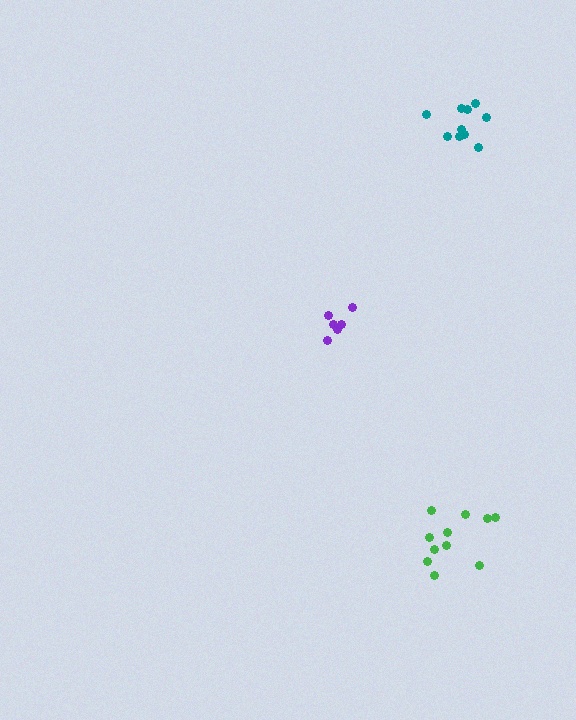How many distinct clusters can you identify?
There are 3 distinct clusters.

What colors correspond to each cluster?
The clusters are colored: purple, teal, green.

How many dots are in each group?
Group 1: 6 dots, Group 2: 10 dots, Group 3: 11 dots (27 total).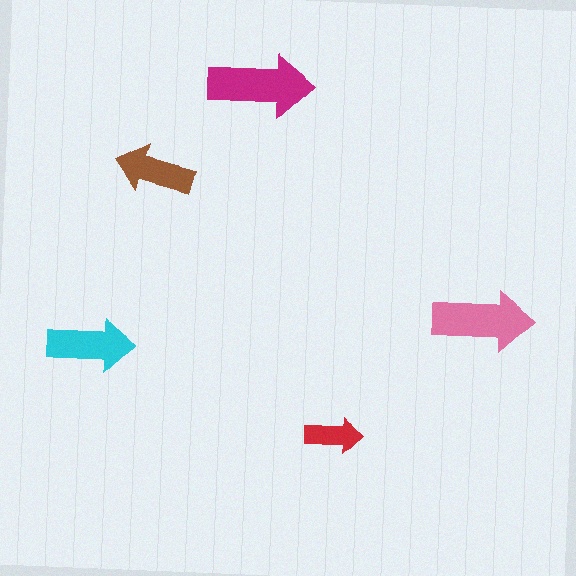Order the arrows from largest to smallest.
the magenta one, the pink one, the cyan one, the brown one, the red one.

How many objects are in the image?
There are 5 objects in the image.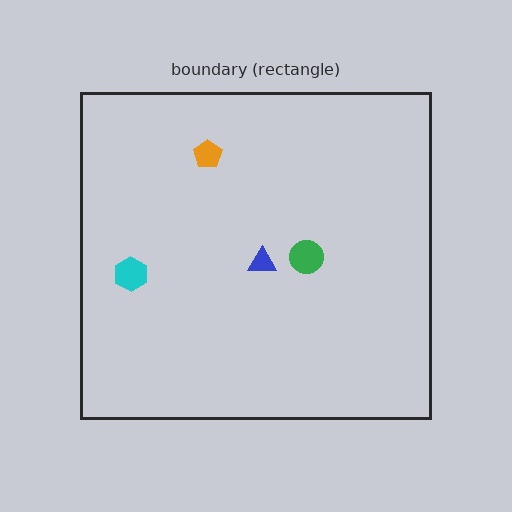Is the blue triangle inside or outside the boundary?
Inside.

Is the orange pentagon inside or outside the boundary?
Inside.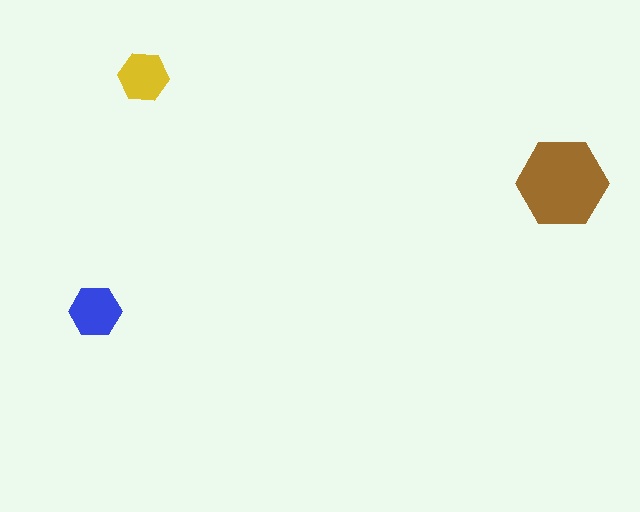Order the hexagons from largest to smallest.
the brown one, the blue one, the yellow one.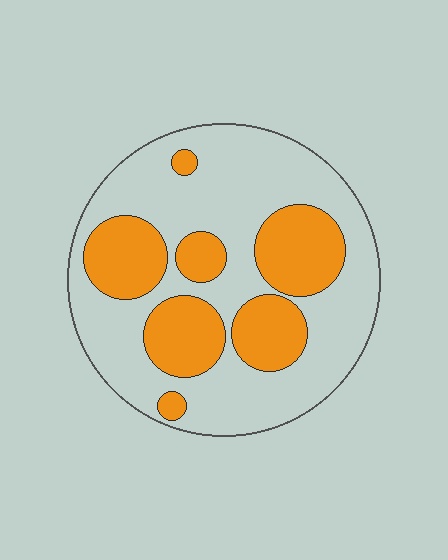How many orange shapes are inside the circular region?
7.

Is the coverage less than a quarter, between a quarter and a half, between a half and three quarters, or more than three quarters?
Between a quarter and a half.